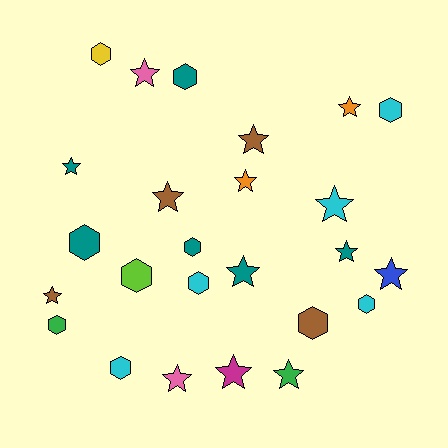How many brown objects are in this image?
There are 4 brown objects.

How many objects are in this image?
There are 25 objects.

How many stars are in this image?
There are 14 stars.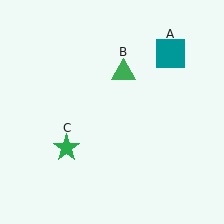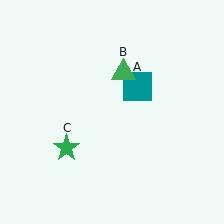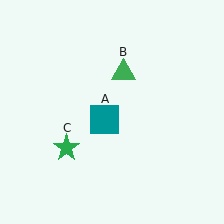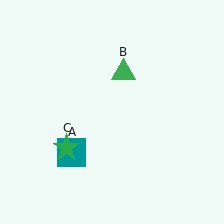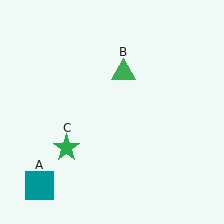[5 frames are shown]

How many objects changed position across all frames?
1 object changed position: teal square (object A).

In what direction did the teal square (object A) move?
The teal square (object A) moved down and to the left.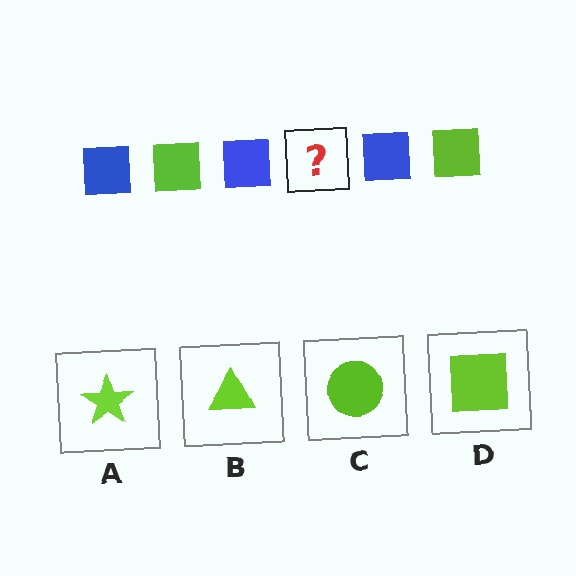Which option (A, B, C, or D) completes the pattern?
D.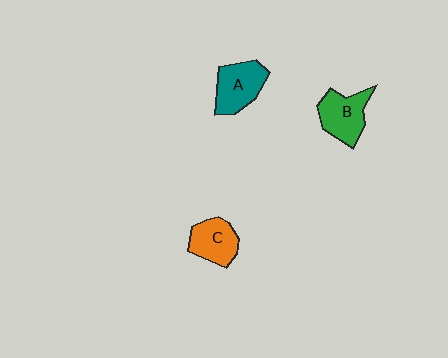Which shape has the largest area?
Shape A (teal).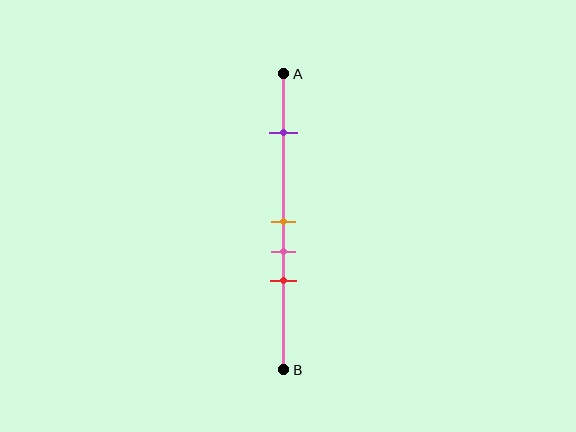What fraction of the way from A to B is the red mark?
The red mark is approximately 70% (0.7) of the way from A to B.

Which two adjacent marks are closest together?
The orange and pink marks are the closest adjacent pair.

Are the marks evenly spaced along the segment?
No, the marks are not evenly spaced.